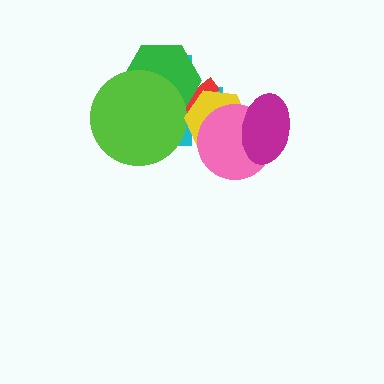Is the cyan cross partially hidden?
Yes, it is partially covered by another shape.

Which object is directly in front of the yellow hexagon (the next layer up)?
The pink circle is directly in front of the yellow hexagon.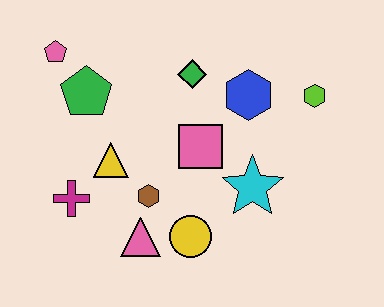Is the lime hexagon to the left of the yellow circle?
No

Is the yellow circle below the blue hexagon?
Yes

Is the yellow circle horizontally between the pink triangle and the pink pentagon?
No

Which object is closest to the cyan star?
The pink square is closest to the cyan star.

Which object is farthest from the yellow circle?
The pink pentagon is farthest from the yellow circle.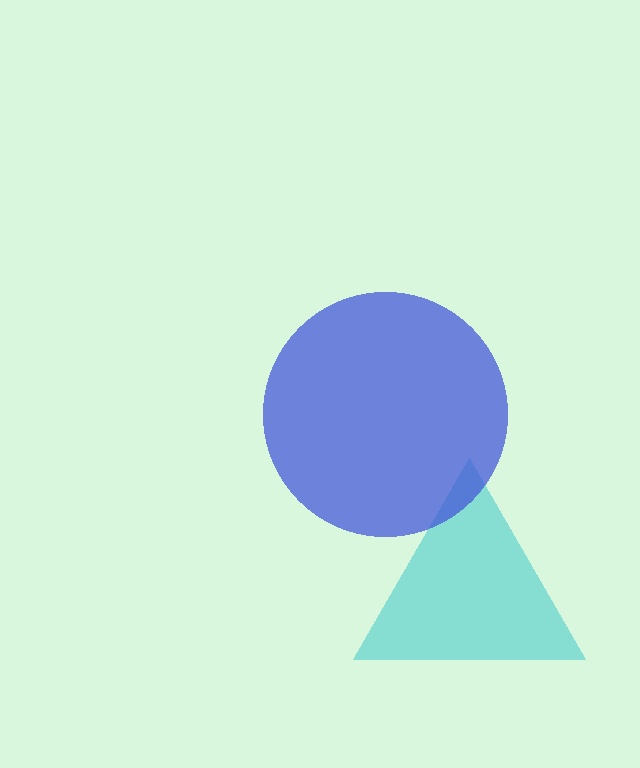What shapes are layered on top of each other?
The layered shapes are: a cyan triangle, a blue circle.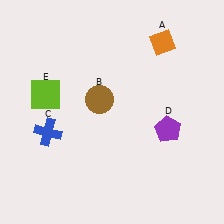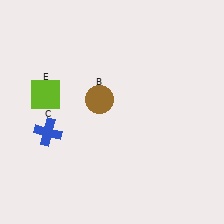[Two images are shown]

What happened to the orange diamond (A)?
The orange diamond (A) was removed in Image 2. It was in the top-right area of Image 1.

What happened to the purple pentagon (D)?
The purple pentagon (D) was removed in Image 2. It was in the bottom-right area of Image 1.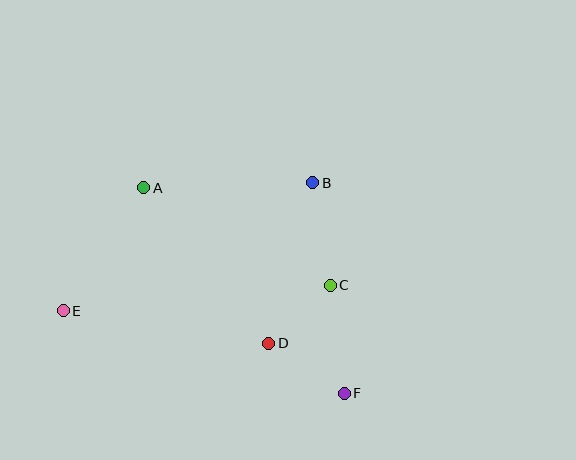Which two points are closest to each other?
Points C and D are closest to each other.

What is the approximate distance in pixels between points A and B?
The distance between A and B is approximately 169 pixels.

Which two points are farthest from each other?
Points E and F are farthest from each other.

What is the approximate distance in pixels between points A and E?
The distance between A and E is approximately 147 pixels.